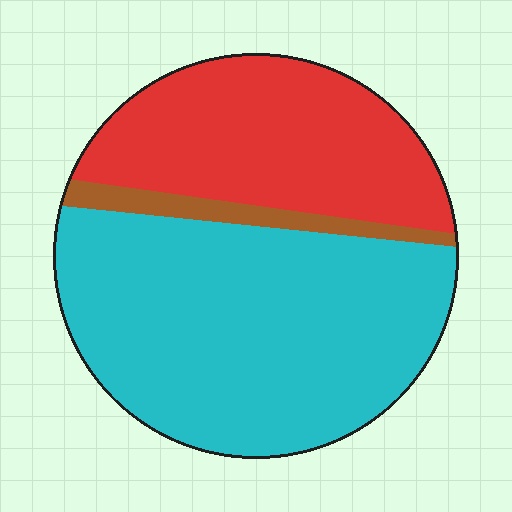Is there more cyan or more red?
Cyan.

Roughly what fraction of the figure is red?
Red takes up between a quarter and a half of the figure.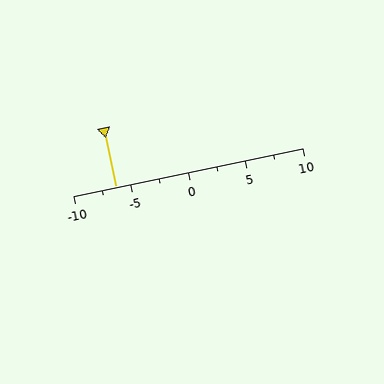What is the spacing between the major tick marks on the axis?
The major ticks are spaced 5 apart.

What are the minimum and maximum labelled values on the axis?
The axis runs from -10 to 10.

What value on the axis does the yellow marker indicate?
The marker indicates approximately -6.2.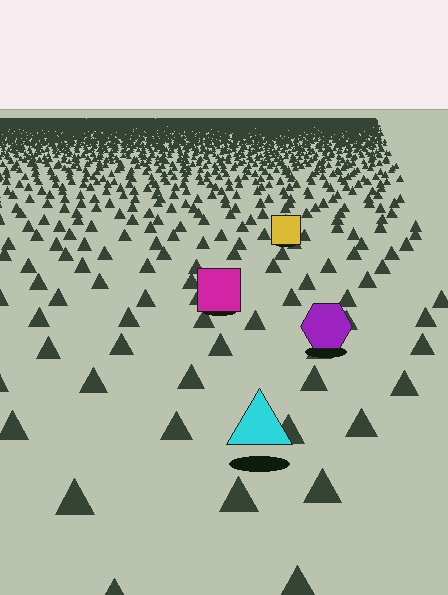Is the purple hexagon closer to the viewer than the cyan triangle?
No. The cyan triangle is closer — you can tell from the texture gradient: the ground texture is coarser near it.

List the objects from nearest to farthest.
From nearest to farthest: the cyan triangle, the purple hexagon, the magenta square, the yellow square.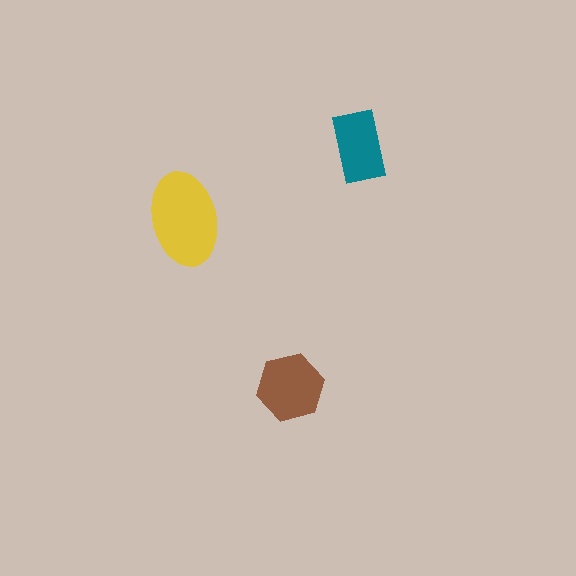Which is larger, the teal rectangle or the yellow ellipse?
The yellow ellipse.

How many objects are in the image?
There are 3 objects in the image.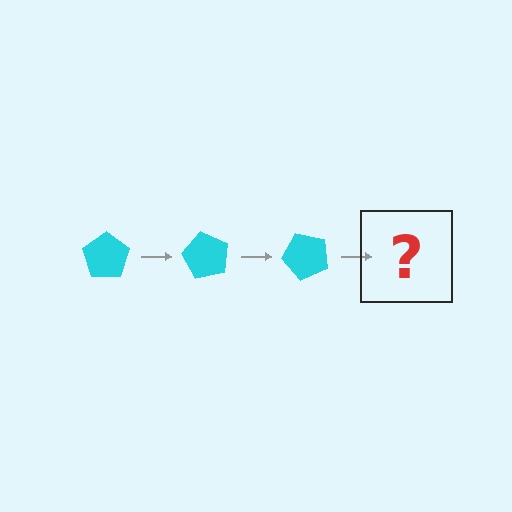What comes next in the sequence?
The next element should be a cyan pentagon rotated 180 degrees.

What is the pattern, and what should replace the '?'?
The pattern is that the pentagon rotates 60 degrees each step. The '?' should be a cyan pentagon rotated 180 degrees.